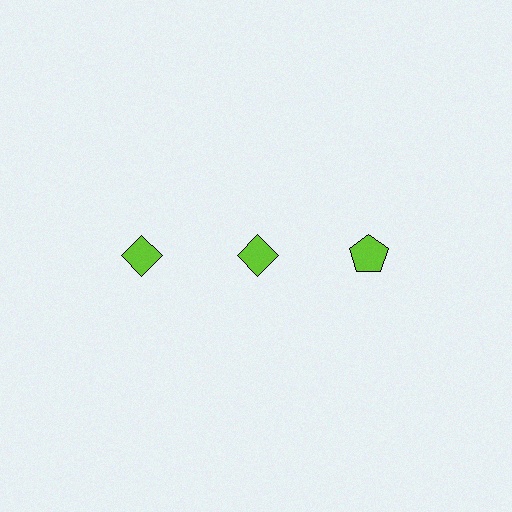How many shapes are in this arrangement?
There are 3 shapes arranged in a grid pattern.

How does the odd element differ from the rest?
It has a different shape: pentagon instead of diamond.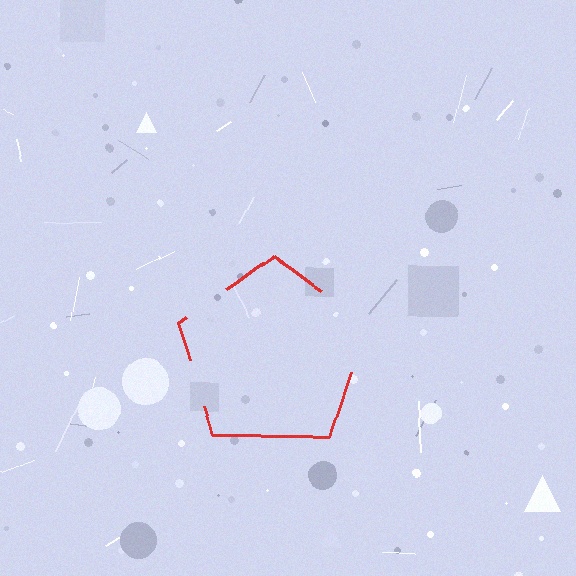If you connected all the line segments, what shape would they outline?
They would outline a pentagon.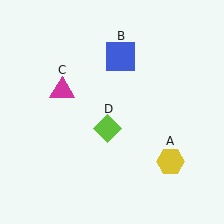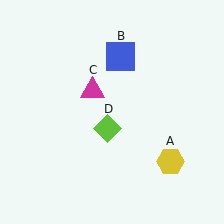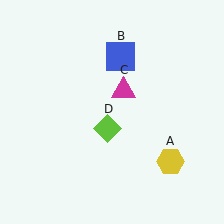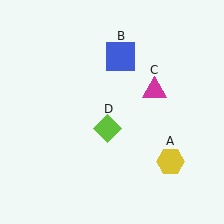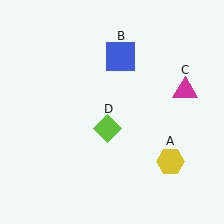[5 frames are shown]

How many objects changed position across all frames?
1 object changed position: magenta triangle (object C).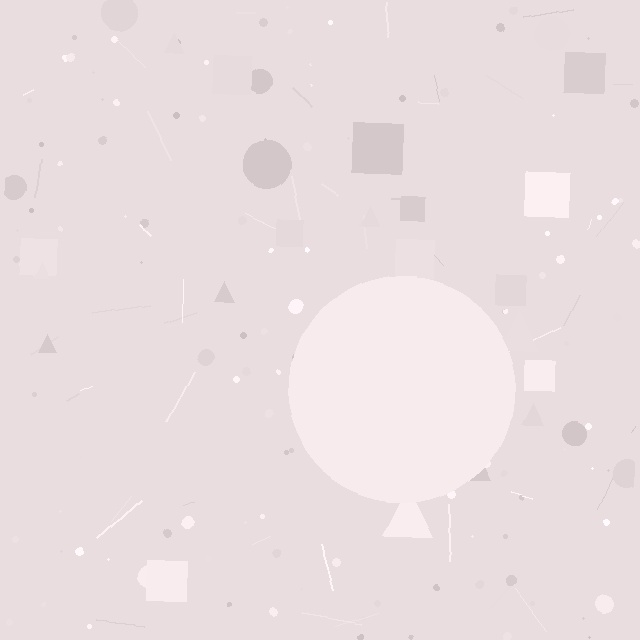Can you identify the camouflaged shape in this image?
The camouflaged shape is a circle.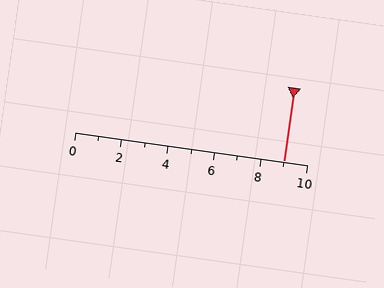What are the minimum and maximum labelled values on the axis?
The axis runs from 0 to 10.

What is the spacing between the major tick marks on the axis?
The major ticks are spaced 2 apart.